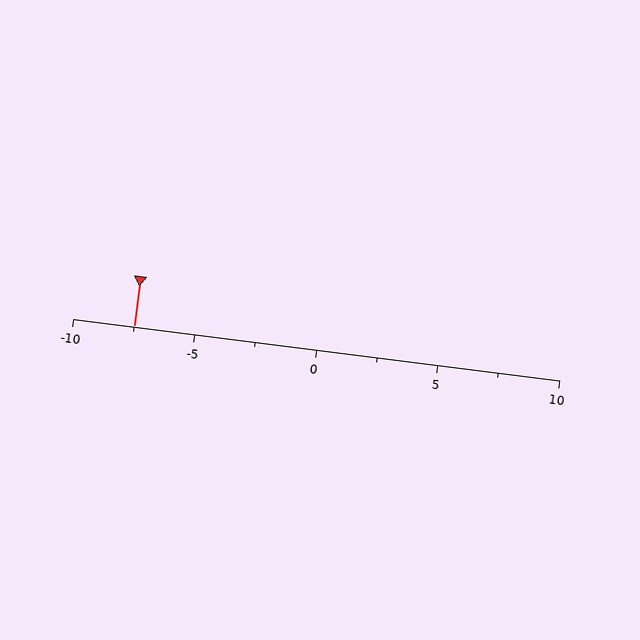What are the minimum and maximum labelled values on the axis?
The axis runs from -10 to 10.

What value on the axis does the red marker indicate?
The marker indicates approximately -7.5.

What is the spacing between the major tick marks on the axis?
The major ticks are spaced 5 apart.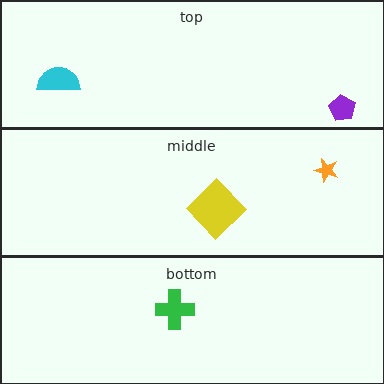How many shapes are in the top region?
2.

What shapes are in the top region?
The cyan semicircle, the purple pentagon.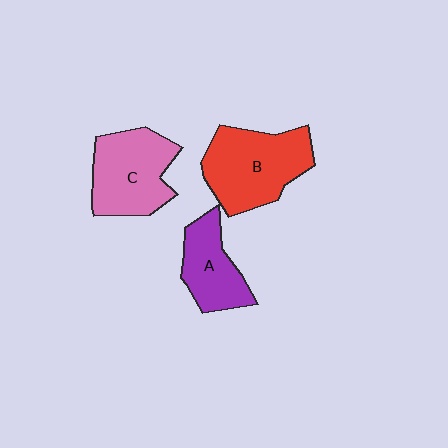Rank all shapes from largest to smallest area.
From largest to smallest: B (red), C (pink), A (purple).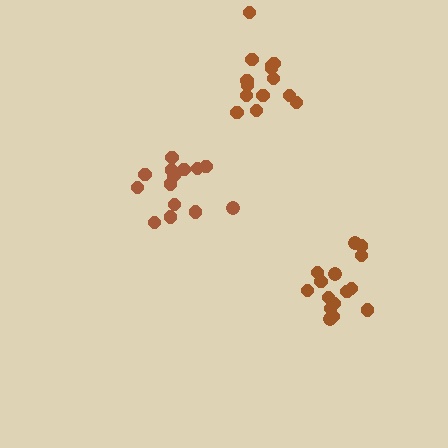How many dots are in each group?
Group 1: 15 dots, Group 2: 14 dots, Group 3: 14 dots (43 total).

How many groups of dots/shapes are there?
There are 3 groups.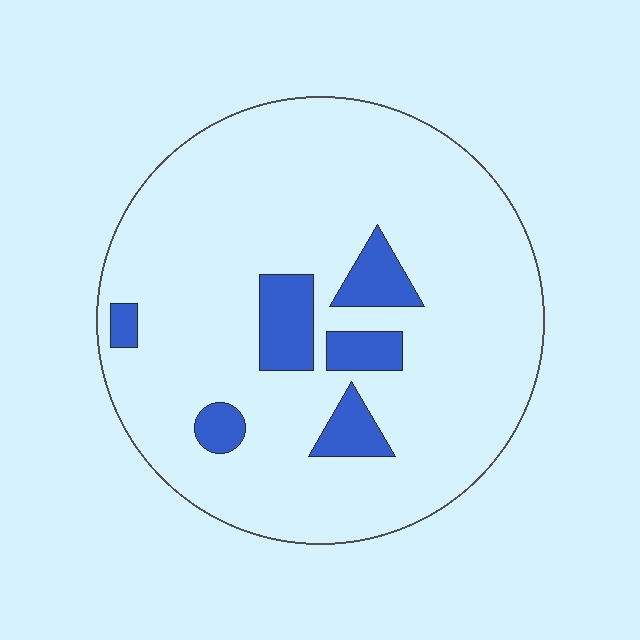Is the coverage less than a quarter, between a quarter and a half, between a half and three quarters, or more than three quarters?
Less than a quarter.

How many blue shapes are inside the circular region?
6.